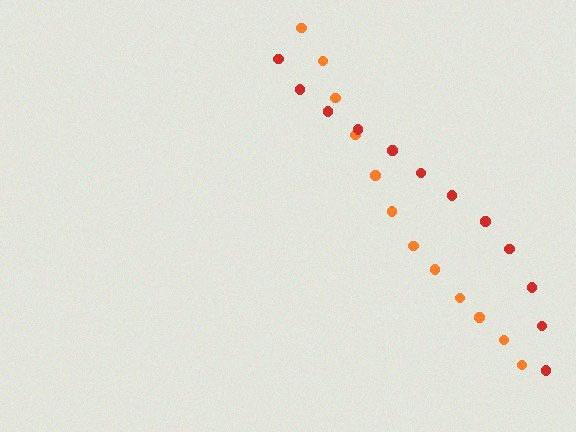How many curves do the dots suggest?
There are 2 distinct paths.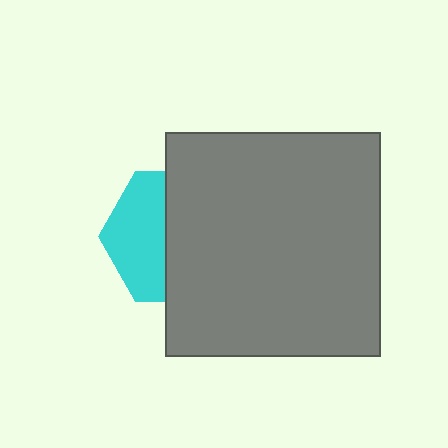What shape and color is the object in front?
The object in front is a gray rectangle.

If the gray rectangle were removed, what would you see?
You would see the complete cyan hexagon.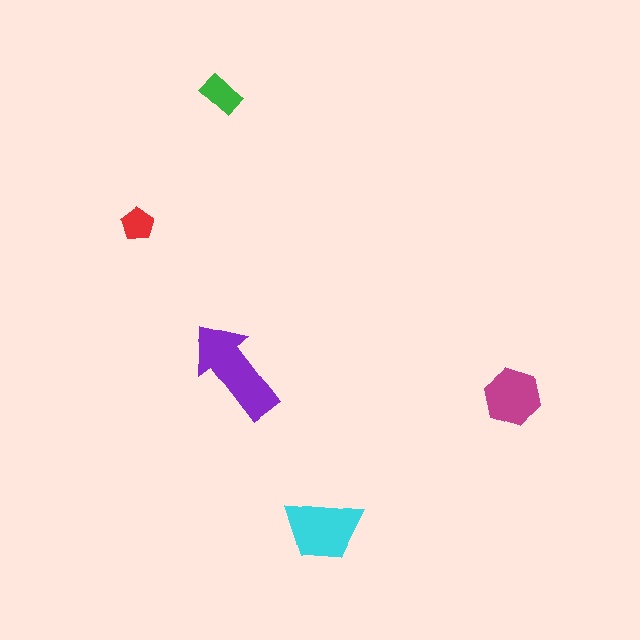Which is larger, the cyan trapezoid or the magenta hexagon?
The cyan trapezoid.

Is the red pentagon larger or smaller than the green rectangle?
Smaller.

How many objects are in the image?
There are 5 objects in the image.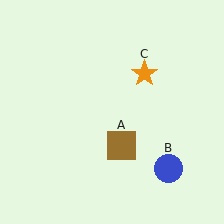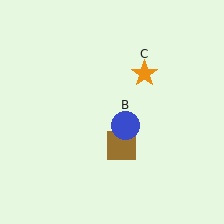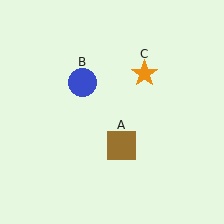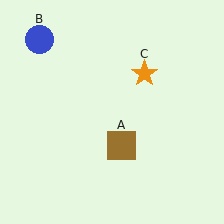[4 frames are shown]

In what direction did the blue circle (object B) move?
The blue circle (object B) moved up and to the left.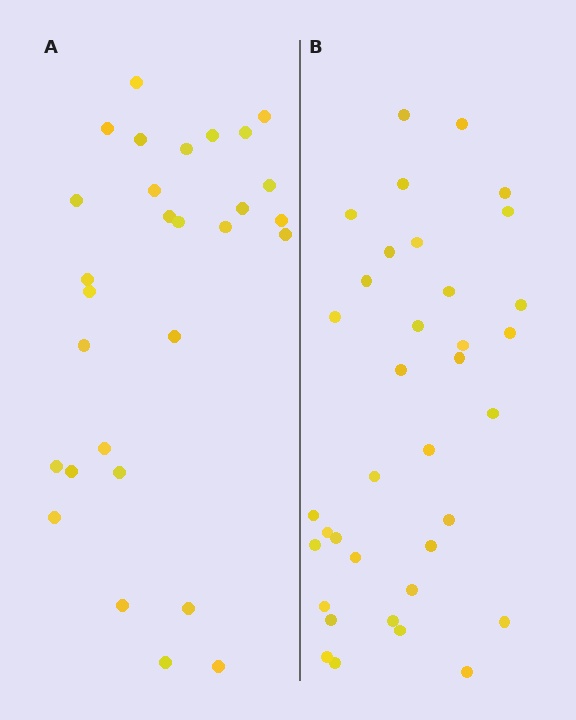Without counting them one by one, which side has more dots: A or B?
Region B (the right region) has more dots.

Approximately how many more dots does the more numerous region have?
Region B has roughly 8 or so more dots than region A.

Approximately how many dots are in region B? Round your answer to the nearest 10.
About 40 dots. (The exact count is 36, which rounds to 40.)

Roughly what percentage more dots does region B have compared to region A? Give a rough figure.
About 25% more.